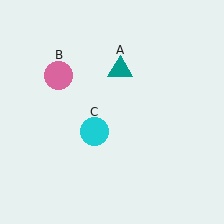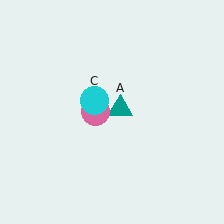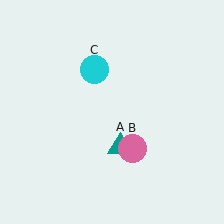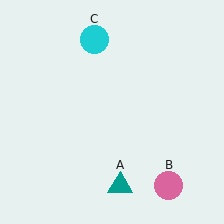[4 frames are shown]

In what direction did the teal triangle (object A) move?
The teal triangle (object A) moved down.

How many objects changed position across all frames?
3 objects changed position: teal triangle (object A), pink circle (object B), cyan circle (object C).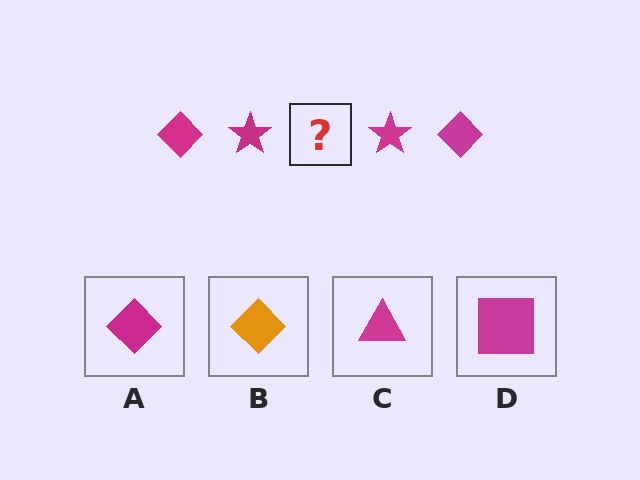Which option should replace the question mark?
Option A.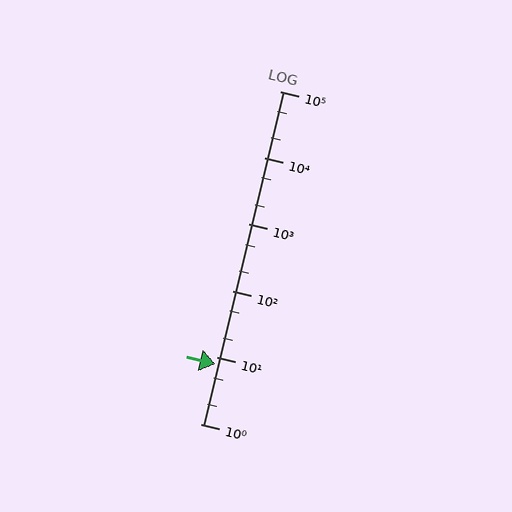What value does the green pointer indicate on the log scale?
The pointer indicates approximately 7.8.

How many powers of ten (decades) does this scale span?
The scale spans 5 decades, from 1 to 100000.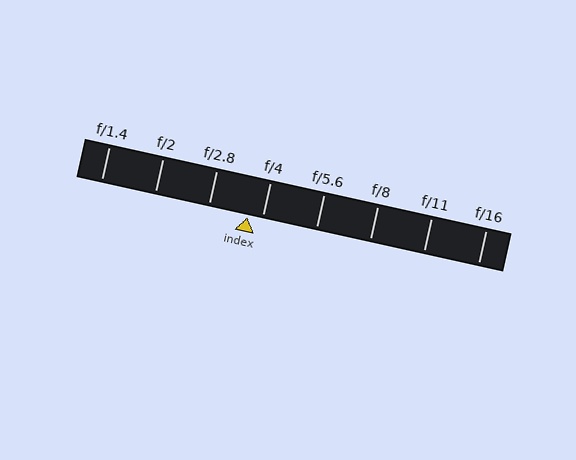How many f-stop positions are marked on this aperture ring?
There are 8 f-stop positions marked.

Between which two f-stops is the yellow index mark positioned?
The index mark is between f/2.8 and f/4.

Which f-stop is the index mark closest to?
The index mark is closest to f/4.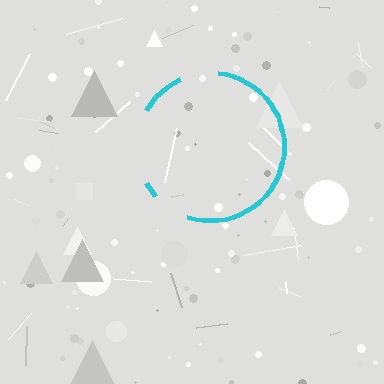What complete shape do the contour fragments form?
The contour fragments form a circle.